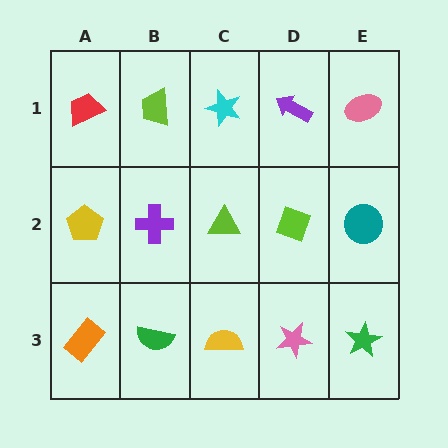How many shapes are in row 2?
5 shapes.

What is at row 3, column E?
A green star.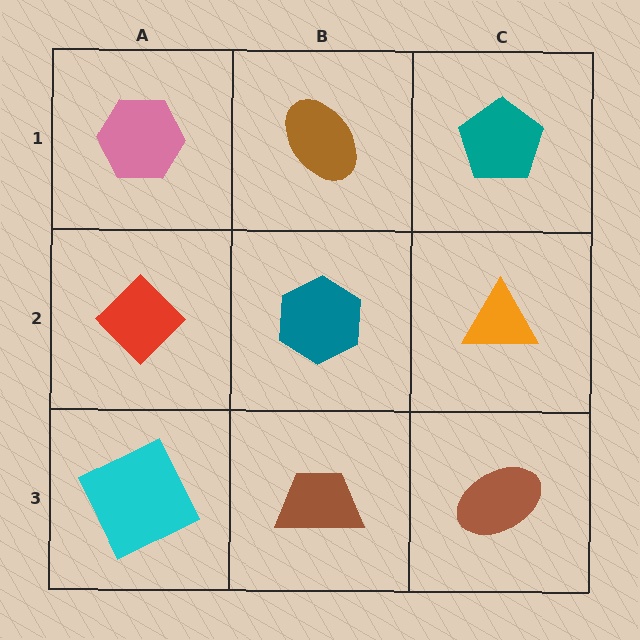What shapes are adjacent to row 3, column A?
A red diamond (row 2, column A), a brown trapezoid (row 3, column B).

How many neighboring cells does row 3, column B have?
3.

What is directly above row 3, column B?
A teal hexagon.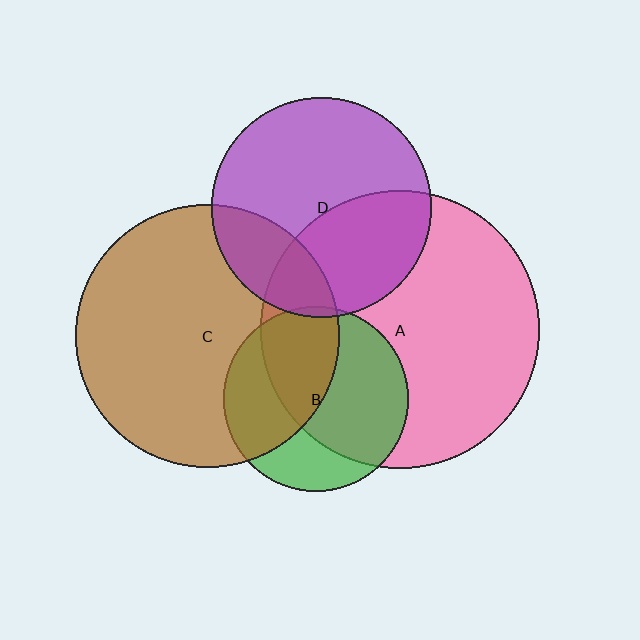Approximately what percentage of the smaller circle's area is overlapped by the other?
Approximately 20%.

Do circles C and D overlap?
Yes.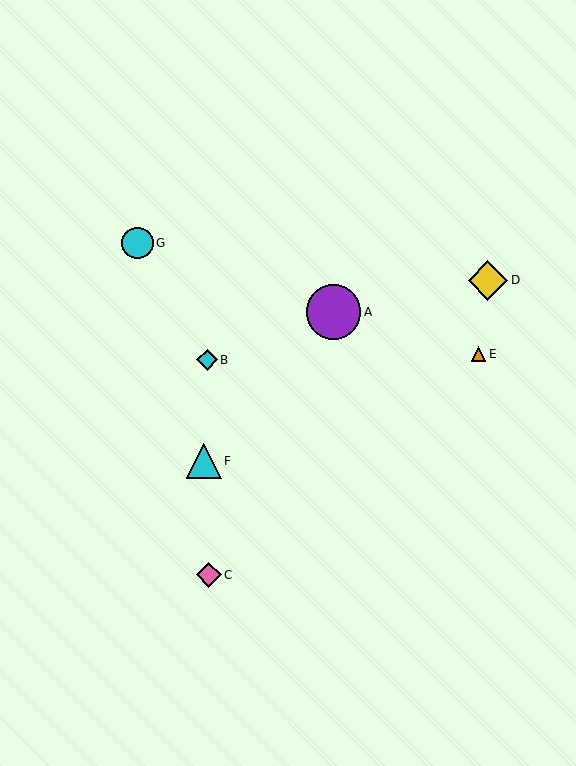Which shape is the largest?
The purple circle (labeled A) is the largest.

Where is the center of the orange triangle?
The center of the orange triangle is at (479, 354).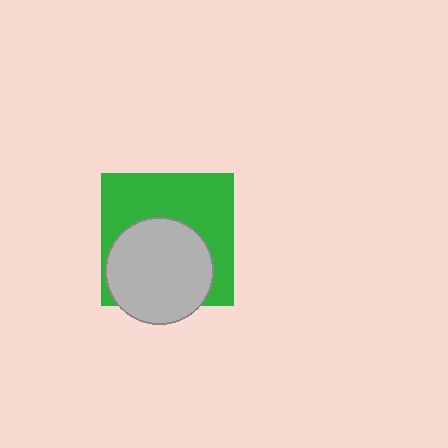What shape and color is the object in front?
The object in front is a light gray circle.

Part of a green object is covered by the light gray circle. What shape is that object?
It is a square.